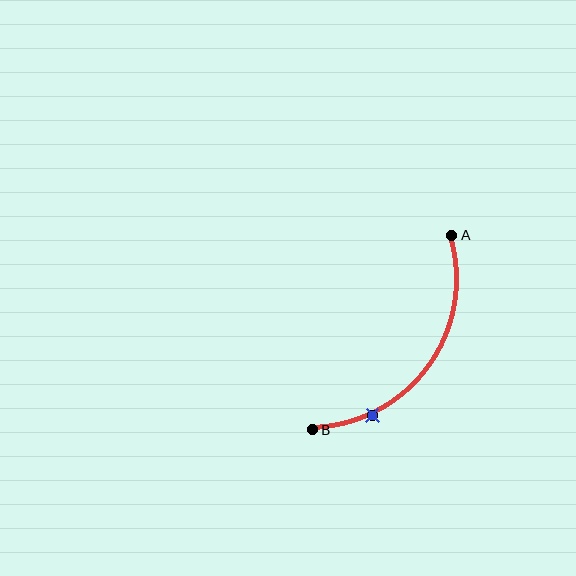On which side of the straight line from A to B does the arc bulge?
The arc bulges below and to the right of the straight line connecting A and B.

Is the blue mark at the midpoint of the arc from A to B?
No. The blue mark lies on the arc but is closer to endpoint B. The arc midpoint would be at the point on the curve equidistant along the arc from both A and B.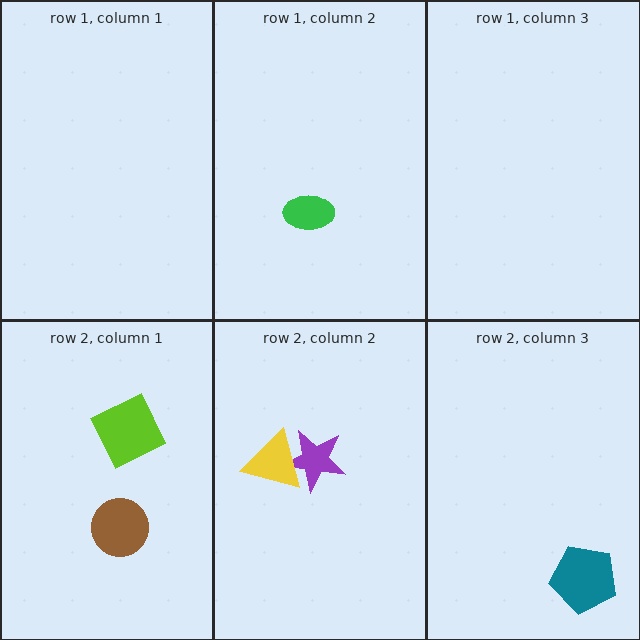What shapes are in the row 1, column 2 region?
The green ellipse.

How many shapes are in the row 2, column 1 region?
2.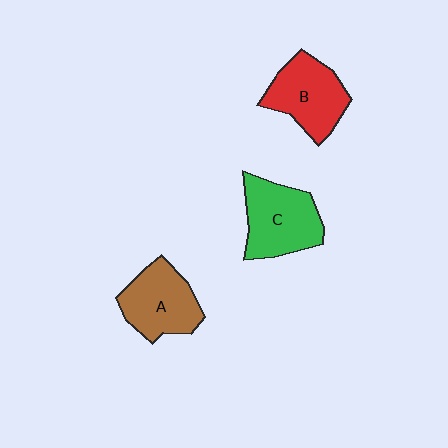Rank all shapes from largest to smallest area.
From largest to smallest: C (green), B (red), A (brown).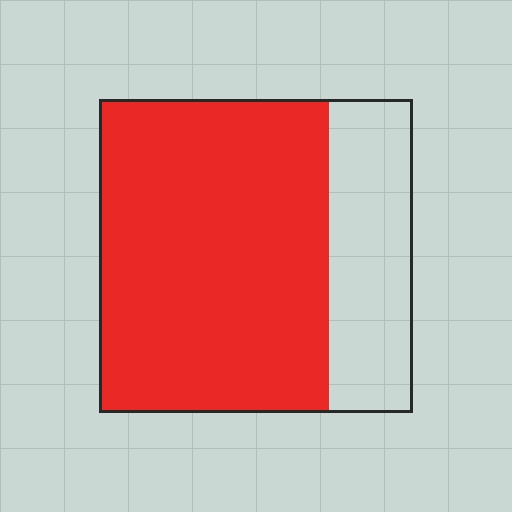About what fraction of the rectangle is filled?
About three quarters (3/4).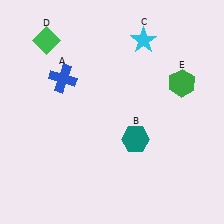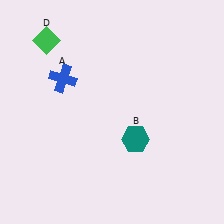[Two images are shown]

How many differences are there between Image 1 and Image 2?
There are 2 differences between the two images.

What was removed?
The cyan star (C), the green hexagon (E) were removed in Image 2.